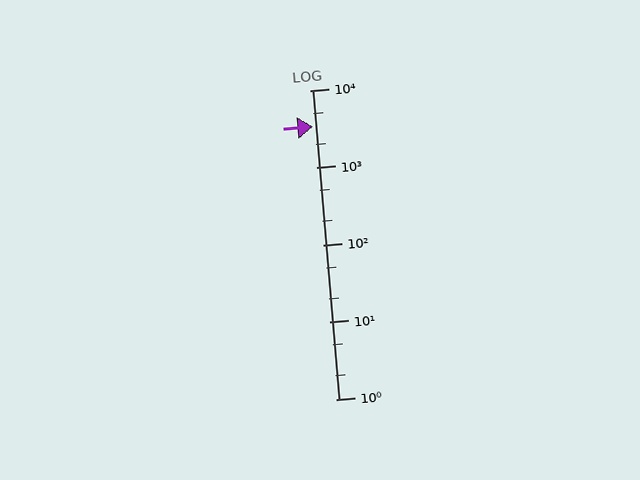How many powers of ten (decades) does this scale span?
The scale spans 4 decades, from 1 to 10000.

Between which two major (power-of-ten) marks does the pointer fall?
The pointer is between 1000 and 10000.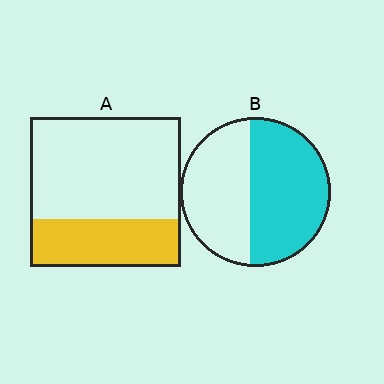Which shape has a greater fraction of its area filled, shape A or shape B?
Shape B.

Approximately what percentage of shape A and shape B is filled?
A is approximately 30% and B is approximately 55%.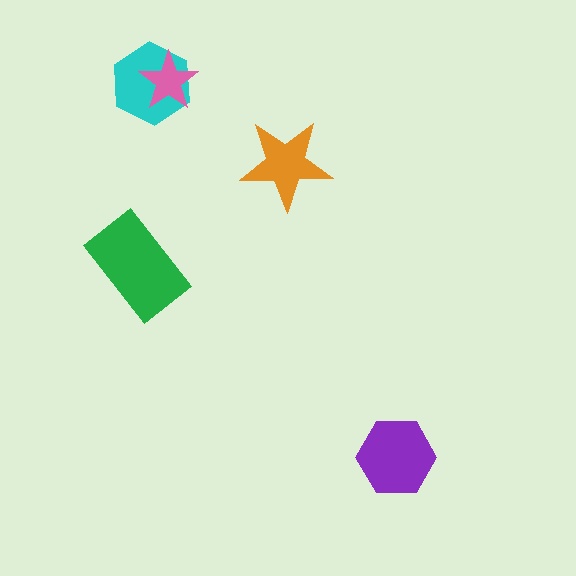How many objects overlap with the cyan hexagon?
1 object overlaps with the cyan hexagon.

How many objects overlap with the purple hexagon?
0 objects overlap with the purple hexagon.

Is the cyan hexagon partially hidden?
Yes, it is partially covered by another shape.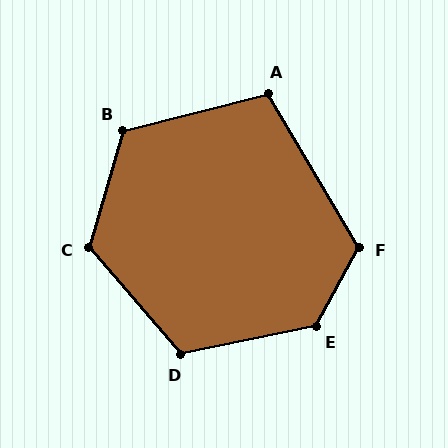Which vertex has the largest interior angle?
E, at approximately 131 degrees.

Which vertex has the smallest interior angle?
A, at approximately 107 degrees.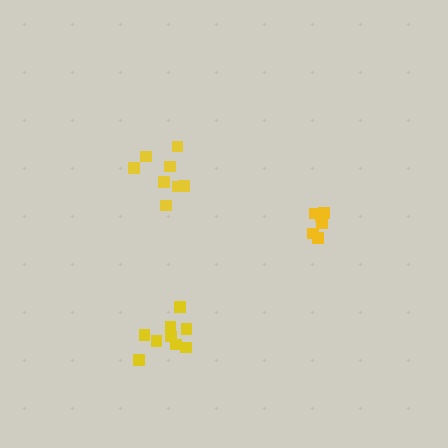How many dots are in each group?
Group 1: 9 dots, Group 2: 6 dots, Group 3: 8 dots (23 total).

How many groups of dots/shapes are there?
There are 3 groups.